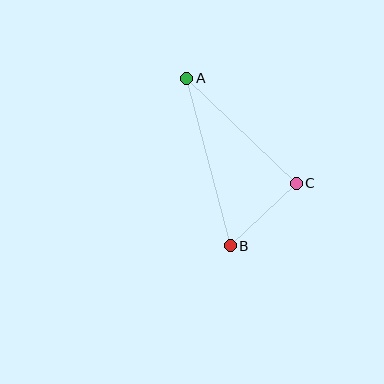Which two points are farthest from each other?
Points A and B are farthest from each other.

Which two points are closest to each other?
Points B and C are closest to each other.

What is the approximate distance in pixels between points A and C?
The distance between A and C is approximately 152 pixels.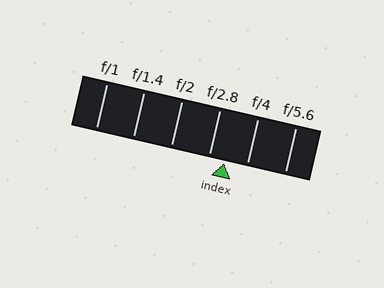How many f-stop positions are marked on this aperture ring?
There are 6 f-stop positions marked.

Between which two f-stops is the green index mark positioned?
The index mark is between f/2.8 and f/4.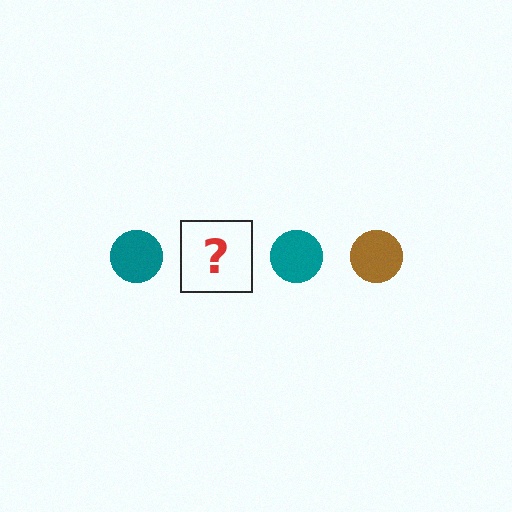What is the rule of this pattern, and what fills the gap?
The rule is that the pattern cycles through teal, brown circles. The gap should be filled with a brown circle.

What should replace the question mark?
The question mark should be replaced with a brown circle.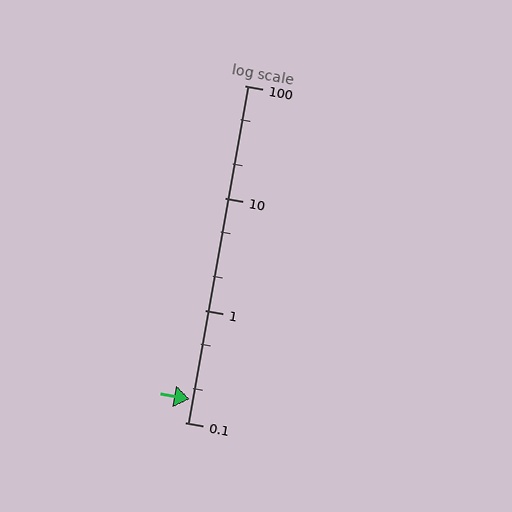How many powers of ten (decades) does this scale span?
The scale spans 3 decades, from 0.1 to 100.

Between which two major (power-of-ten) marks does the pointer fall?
The pointer is between 0.1 and 1.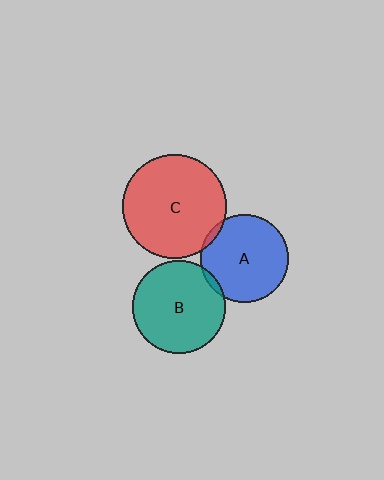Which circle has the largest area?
Circle C (red).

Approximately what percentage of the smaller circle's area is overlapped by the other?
Approximately 5%.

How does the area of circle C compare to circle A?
Approximately 1.4 times.